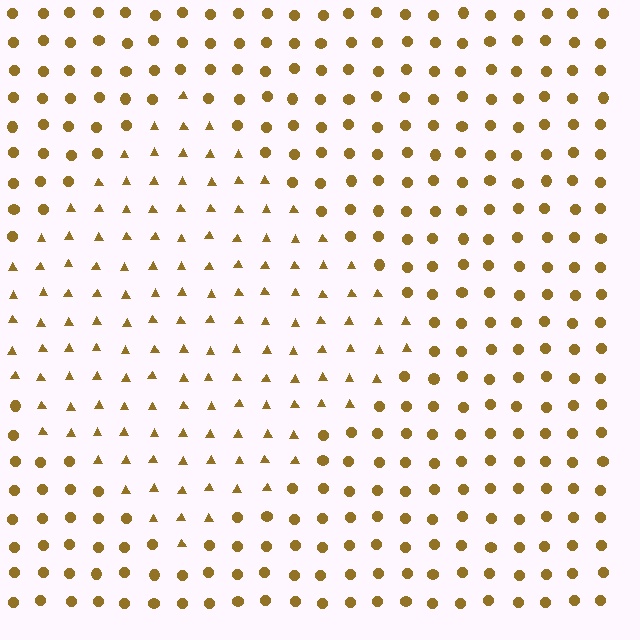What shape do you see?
I see a diamond.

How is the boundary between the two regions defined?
The boundary is defined by a change in element shape: triangles inside vs. circles outside. All elements share the same color and spacing.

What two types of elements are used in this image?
The image uses triangles inside the diamond region and circles outside it.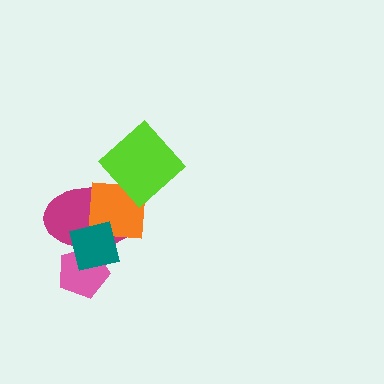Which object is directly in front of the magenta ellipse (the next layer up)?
The orange square is directly in front of the magenta ellipse.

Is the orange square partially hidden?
Yes, it is partially covered by another shape.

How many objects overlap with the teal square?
3 objects overlap with the teal square.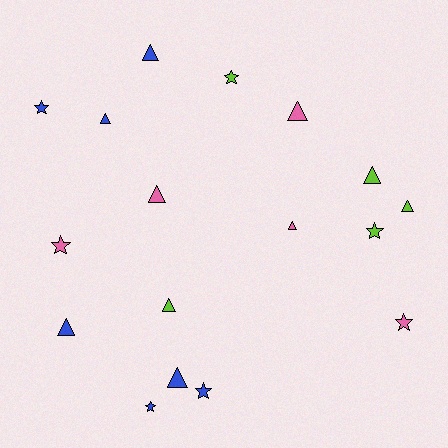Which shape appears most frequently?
Triangle, with 10 objects.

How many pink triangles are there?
There are 3 pink triangles.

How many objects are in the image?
There are 17 objects.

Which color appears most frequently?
Blue, with 7 objects.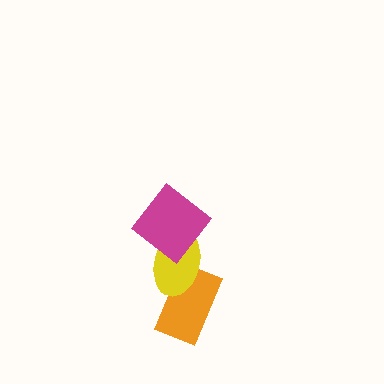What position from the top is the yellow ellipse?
The yellow ellipse is 2nd from the top.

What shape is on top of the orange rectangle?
The yellow ellipse is on top of the orange rectangle.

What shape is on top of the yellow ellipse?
The magenta diamond is on top of the yellow ellipse.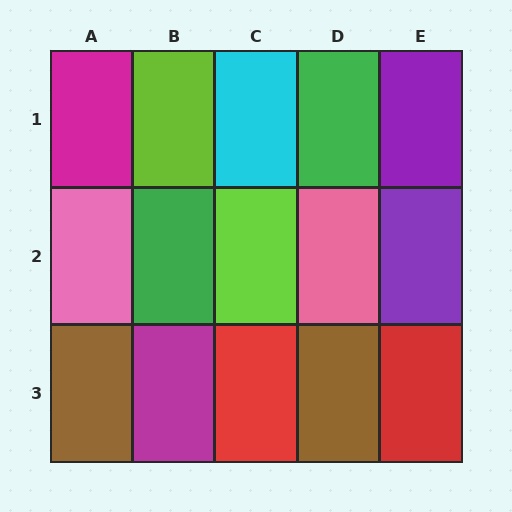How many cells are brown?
2 cells are brown.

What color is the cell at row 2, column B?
Green.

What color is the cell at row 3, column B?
Magenta.